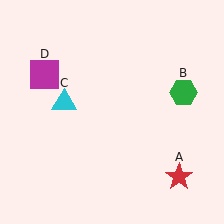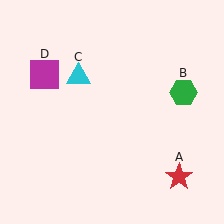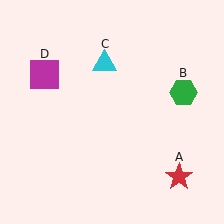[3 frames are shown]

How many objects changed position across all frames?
1 object changed position: cyan triangle (object C).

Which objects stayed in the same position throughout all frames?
Red star (object A) and green hexagon (object B) and magenta square (object D) remained stationary.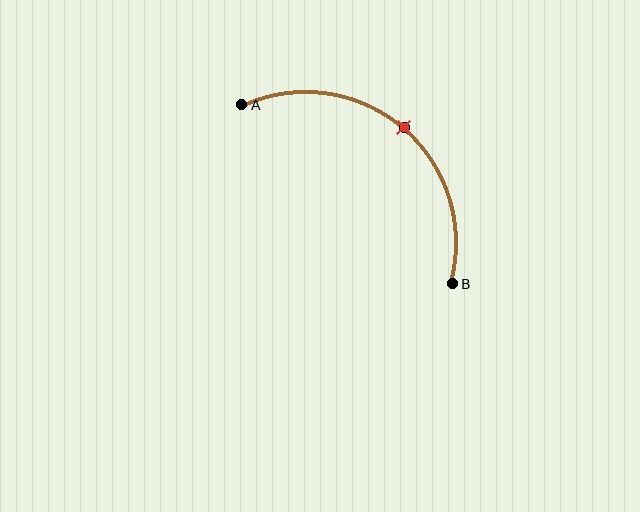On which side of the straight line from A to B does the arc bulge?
The arc bulges above and to the right of the straight line connecting A and B.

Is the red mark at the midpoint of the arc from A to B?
Yes. The red mark lies on the arc at equal arc-length from both A and B — it is the arc midpoint.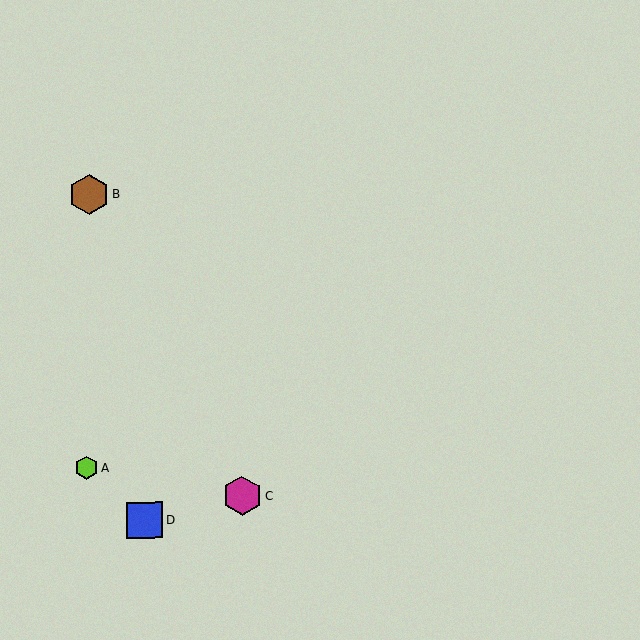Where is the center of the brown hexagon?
The center of the brown hexagon is at (89, 194).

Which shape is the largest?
The brown hexagon (labeled B) is the largest.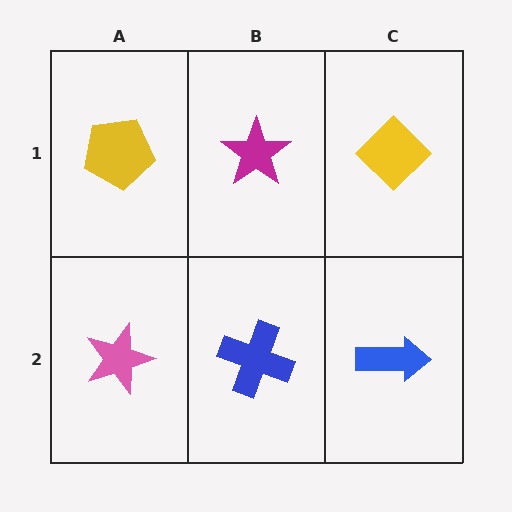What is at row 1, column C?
A yellow diamond.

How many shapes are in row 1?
3 shapes.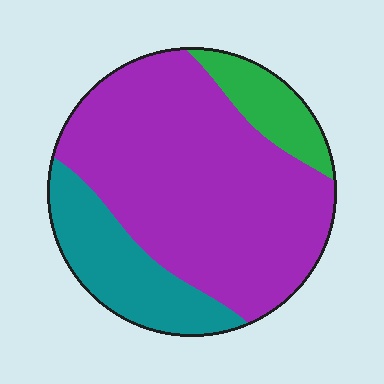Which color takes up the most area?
Purple, at roughly 70%.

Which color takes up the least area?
Green, at roughly 10%.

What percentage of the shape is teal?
Teal takes up about one fifth (1/5) of the shape.